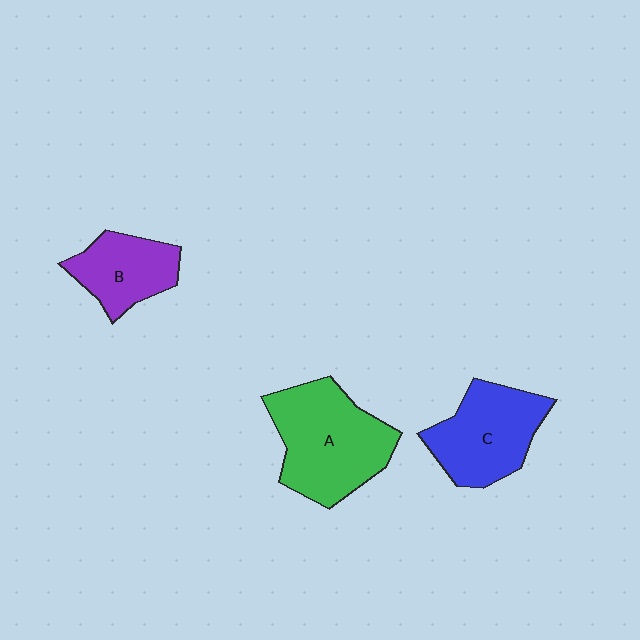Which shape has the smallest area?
Shape B (purple).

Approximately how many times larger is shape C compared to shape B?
Approximately 1.4 times.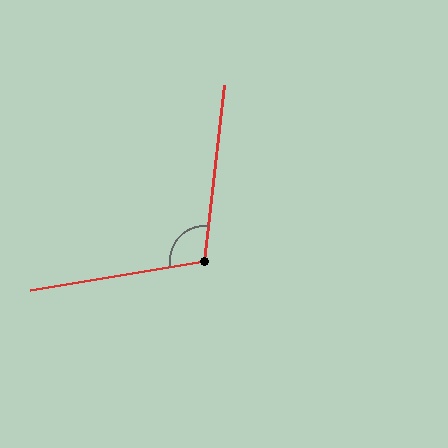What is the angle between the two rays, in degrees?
Approximately 106 degrees.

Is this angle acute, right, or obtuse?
It is obtuse.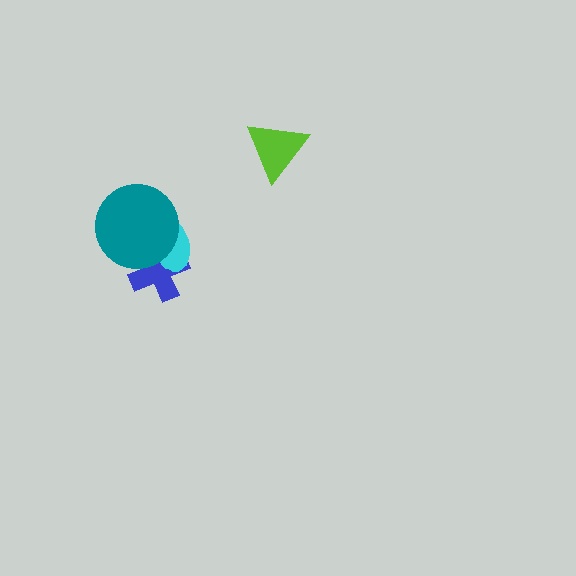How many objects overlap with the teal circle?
2 objects overlap with the teal circle.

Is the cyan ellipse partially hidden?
Yes, it is partially covered by another shape.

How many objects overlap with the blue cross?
2 objects overlap with the blue cross.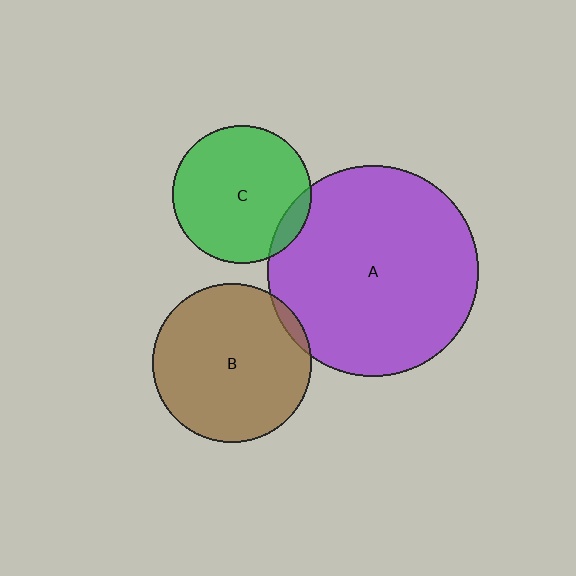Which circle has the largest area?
Circle A (purple).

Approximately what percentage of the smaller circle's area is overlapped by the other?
Approximately 10%.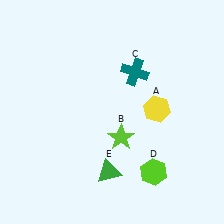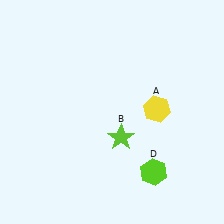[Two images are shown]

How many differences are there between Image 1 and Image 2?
There are 2 differences between the two images.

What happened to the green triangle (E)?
The green triangle (E) was removed in Image 2. It was in the bottom-left area of Image 1.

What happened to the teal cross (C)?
The teal cross (C) was removed in Image 2. It was in the top-right area of Image 1.